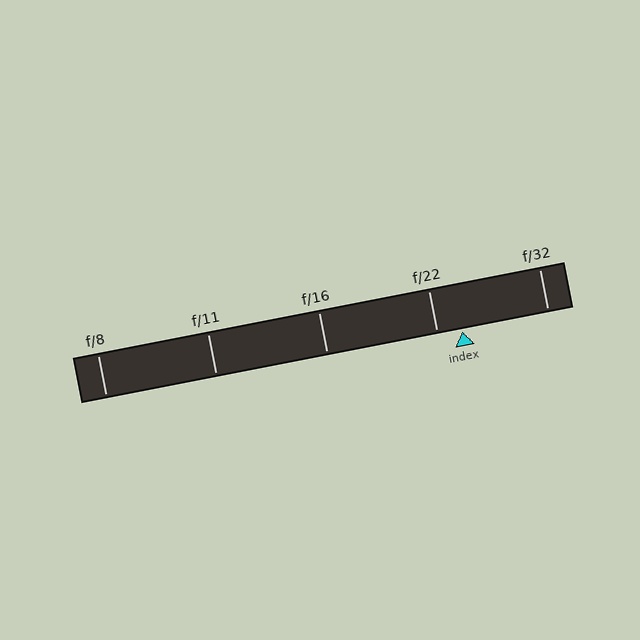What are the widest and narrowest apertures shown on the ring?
The widest aperture shown is f/8 and the narrowest is f/32.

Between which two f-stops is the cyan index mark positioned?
The index mark is between f/22 and f/32.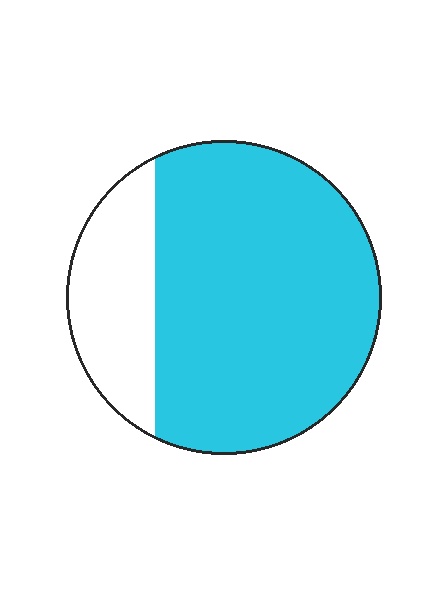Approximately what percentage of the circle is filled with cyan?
Approximately 75%.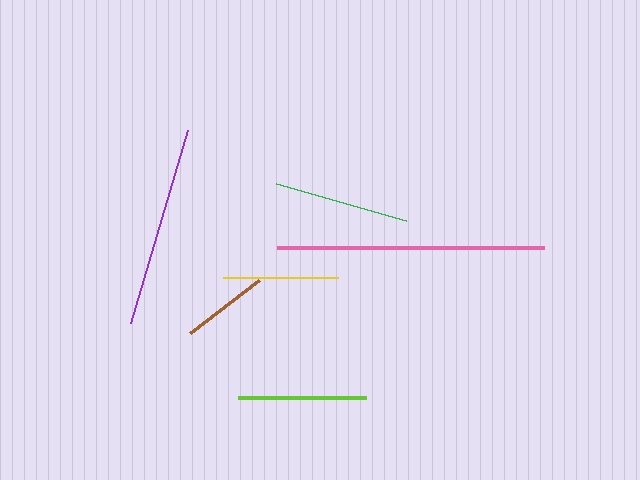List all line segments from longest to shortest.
From longest to shortest: pink, purple, green, lime, yellow, brown.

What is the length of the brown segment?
The brown segment is approximately 88 pixels long.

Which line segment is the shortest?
The brown line is the shortest at approximately 88 pixels.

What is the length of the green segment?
The green segment is approximately 135 pixels long.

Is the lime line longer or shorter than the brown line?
The lime line is longer than the brown line.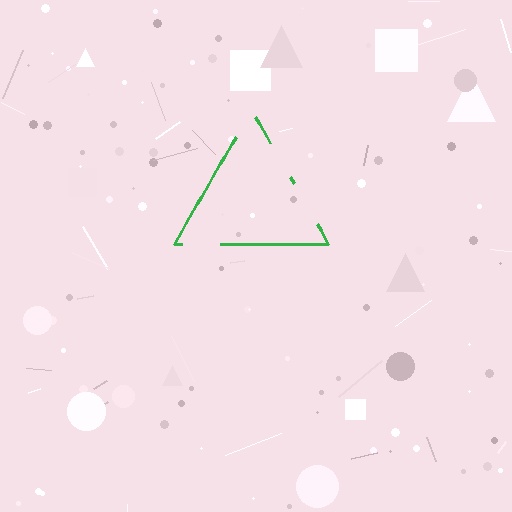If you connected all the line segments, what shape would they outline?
They would outline a triangle.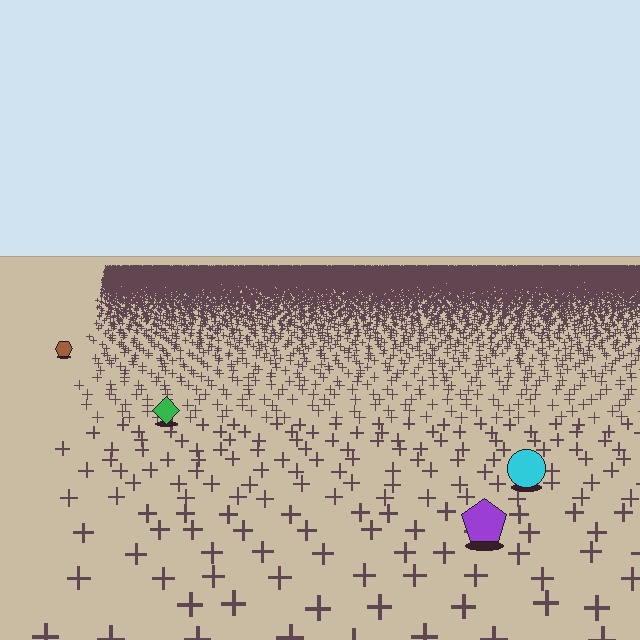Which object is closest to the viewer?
The purple pentagon is closest. The texture marks near it are larger and more spread out.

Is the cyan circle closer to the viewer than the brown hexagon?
Yes. The cyan circle is closer — you can tell from the texture gradient: the ground texture is coarser near it.